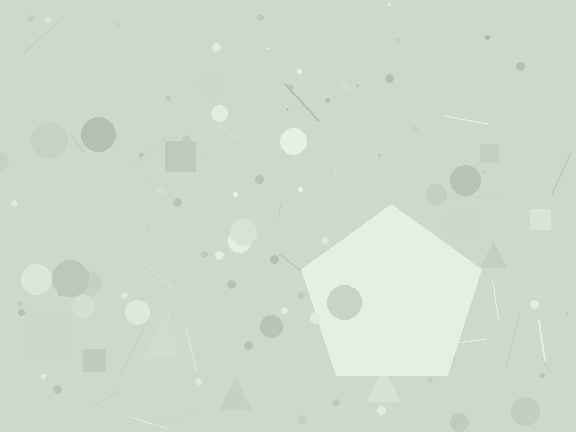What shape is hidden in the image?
A pentagon is hidden in the image.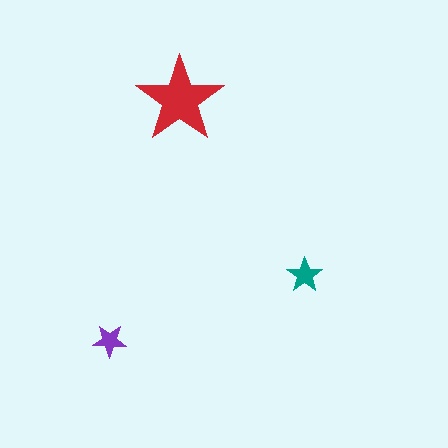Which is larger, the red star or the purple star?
The red one.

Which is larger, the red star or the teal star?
The red one.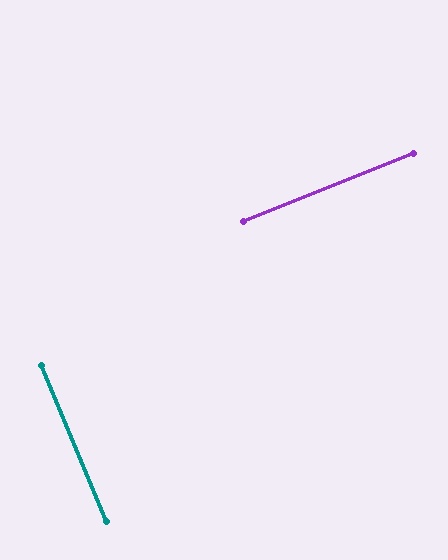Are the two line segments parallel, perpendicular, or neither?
Perpendicular — they meet at approximately 90°.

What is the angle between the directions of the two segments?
Approximately 90 degrees.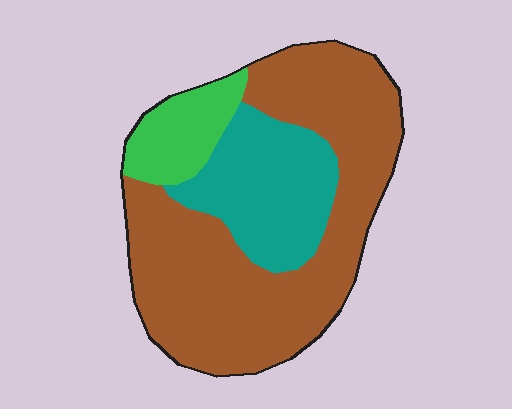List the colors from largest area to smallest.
From largest to smallest: brown, teal, green.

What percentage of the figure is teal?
Teal covers roughly 25% of the figure.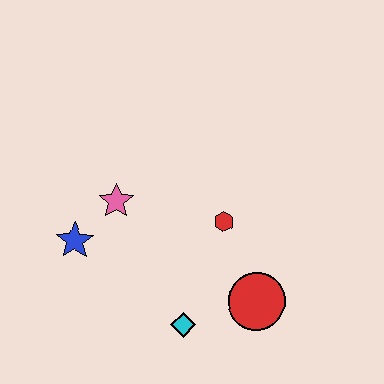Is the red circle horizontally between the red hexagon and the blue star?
No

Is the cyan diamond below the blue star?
Yes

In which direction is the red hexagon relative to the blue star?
The red hexagon is to the right of the blue star.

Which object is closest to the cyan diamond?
The red circle is closest to the cyan diamond.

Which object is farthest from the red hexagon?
The blue star is farthest from the red hexagon.